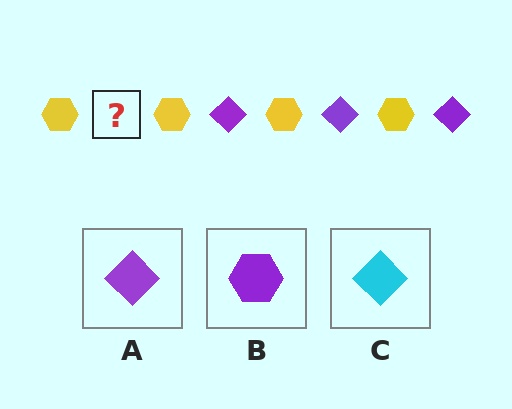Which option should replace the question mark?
Option A.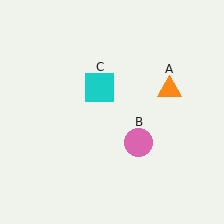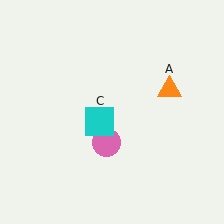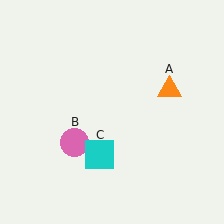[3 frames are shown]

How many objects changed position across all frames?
2 objects changed position: pink circle (object B), cyan square (object C).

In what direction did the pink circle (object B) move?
The pink circle (object B) moved left.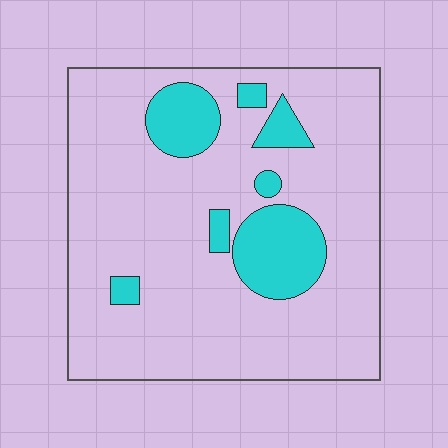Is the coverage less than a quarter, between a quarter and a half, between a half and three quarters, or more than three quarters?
Less than a quarter.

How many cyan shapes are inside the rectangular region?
7.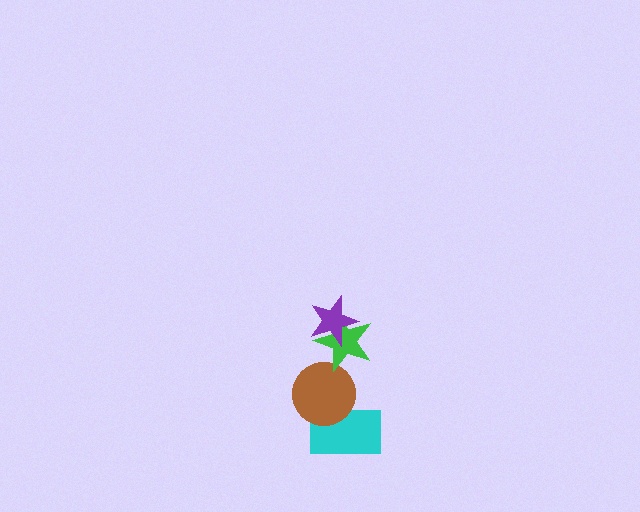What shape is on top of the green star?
The purple star is on top of the green star.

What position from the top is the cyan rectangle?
The cyan rectangle is 4th from the top.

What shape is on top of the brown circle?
The green star is on top of the brown circle.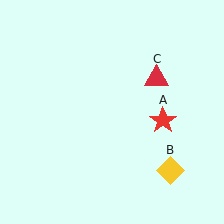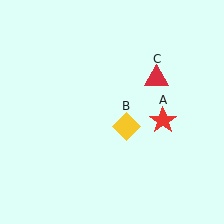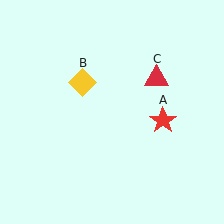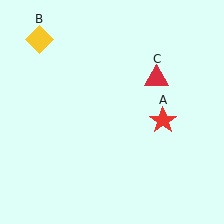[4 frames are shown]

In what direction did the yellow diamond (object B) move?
The yellow diamond (object B) moved up and to the left.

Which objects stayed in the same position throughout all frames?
Red star (object A) and red triangle (object C) remained stationary.